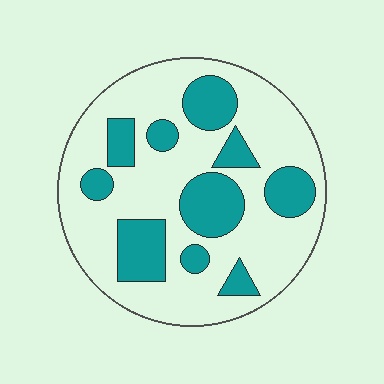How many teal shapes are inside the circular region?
10.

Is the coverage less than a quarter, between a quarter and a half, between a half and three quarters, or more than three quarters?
Between a quarter and a half.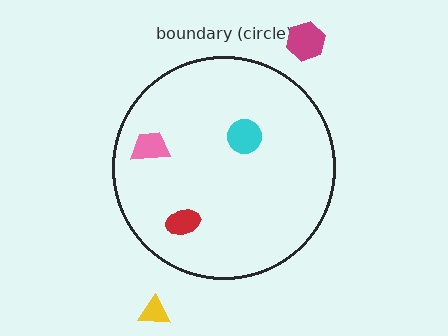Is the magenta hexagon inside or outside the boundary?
Outside.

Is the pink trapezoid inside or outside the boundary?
Inside.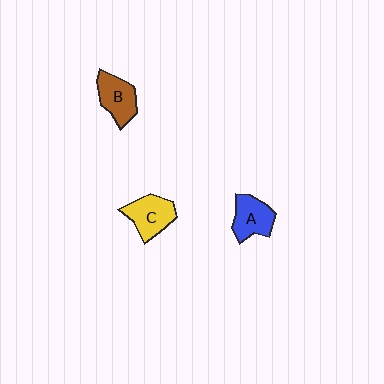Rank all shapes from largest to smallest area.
From largest to smallest: C (yellow), B (brown), A (blue).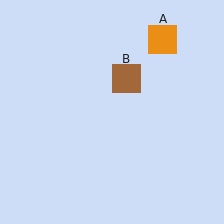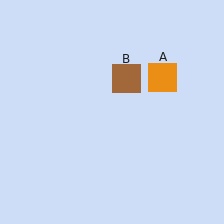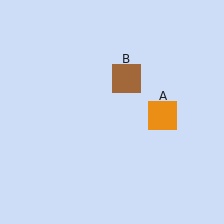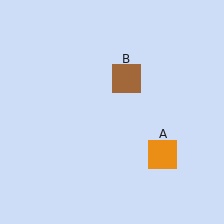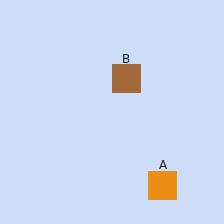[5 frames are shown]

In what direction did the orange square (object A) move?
The orange square (object A) moved down.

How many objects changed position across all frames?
1 object changed position: orange square (object A).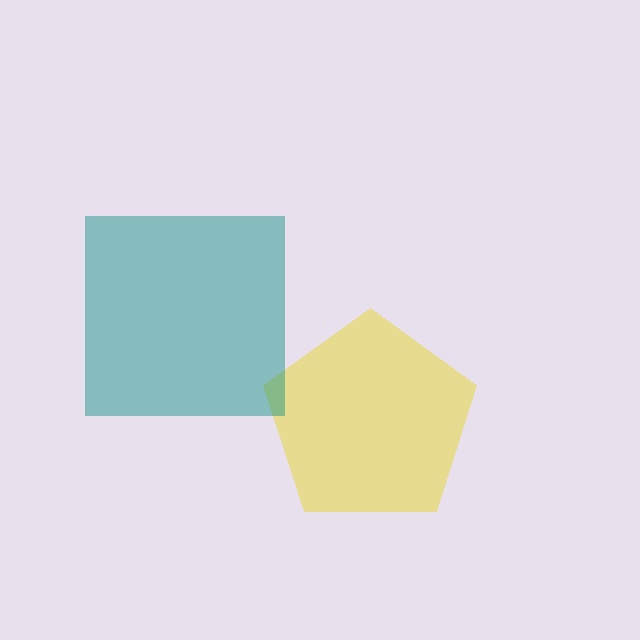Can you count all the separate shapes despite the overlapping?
Yes, there are 2 separate shapes.